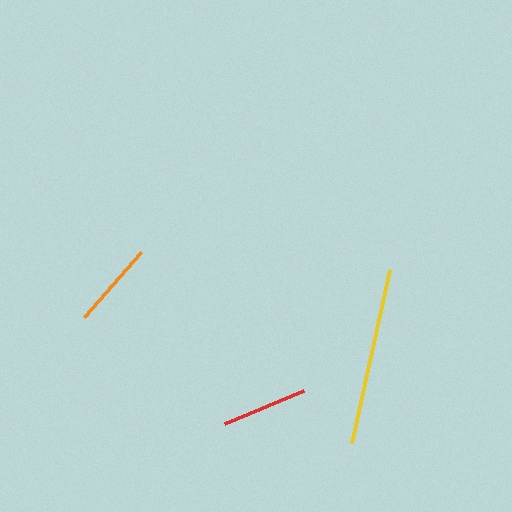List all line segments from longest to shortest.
From longest to shortest: yellow, orange, red.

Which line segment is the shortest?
The red line is the shortest at approximately 86 pixels.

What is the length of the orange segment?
The orange segment is approximately 86 pixels long.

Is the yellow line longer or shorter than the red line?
The yellow line is longer than the red line.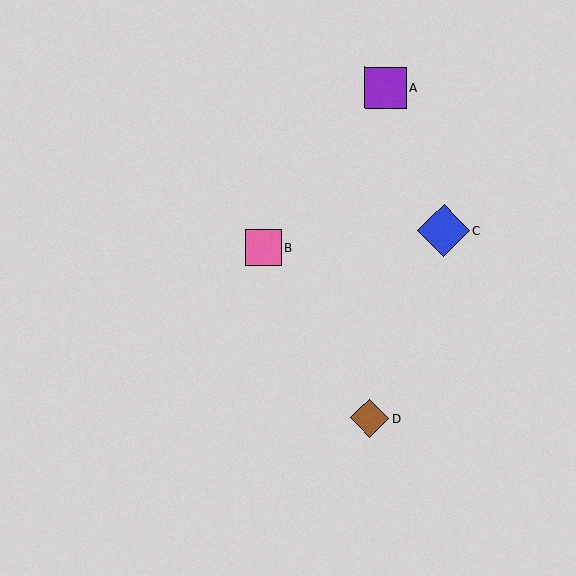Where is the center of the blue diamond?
The center of the blue diamond is at (444, 231).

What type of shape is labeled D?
Shape D is a brown diamond.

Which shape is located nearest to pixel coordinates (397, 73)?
The purple square (labeled A) at (386, 88) is nearest to that location.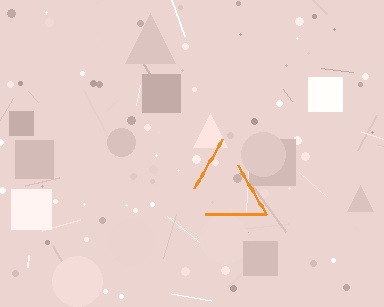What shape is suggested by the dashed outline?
The dashed outline suggests a triangle.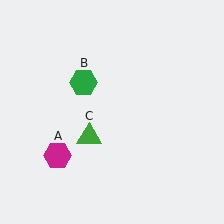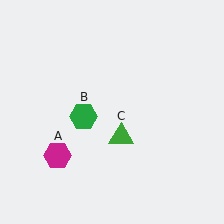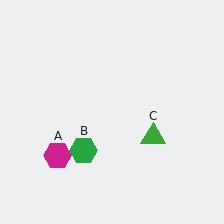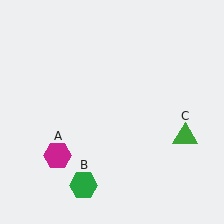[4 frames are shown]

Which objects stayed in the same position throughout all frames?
Magenta hexagon (object A) remained stationary.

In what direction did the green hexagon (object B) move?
The green hexagon (object B) moved down.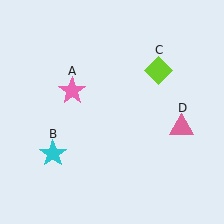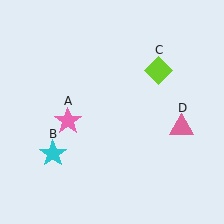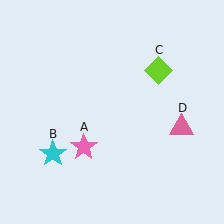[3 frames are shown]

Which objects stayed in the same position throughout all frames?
Cyan star (object B) and lime diamond (object C) and pink triangle (object D) remained stationary.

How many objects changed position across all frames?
1 object changed position: pink star (object A).